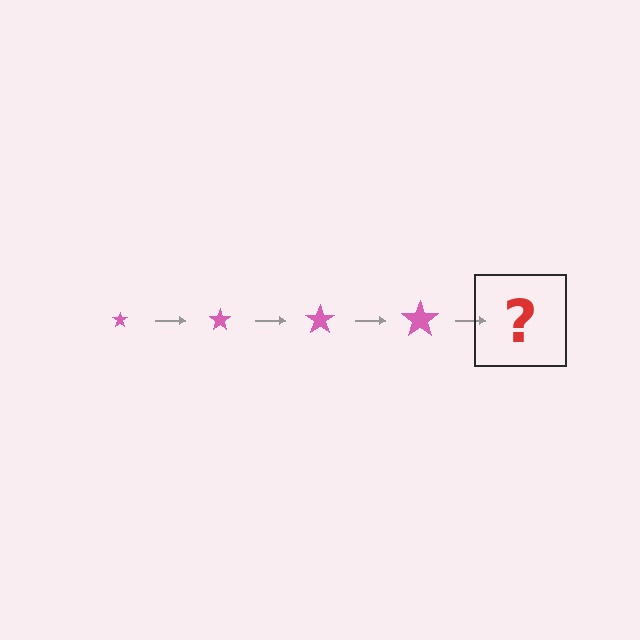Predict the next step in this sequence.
The next step is a pink star, larger than the previous one.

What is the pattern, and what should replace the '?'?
The pattern is that the star gets progressively larger each step. The '?' should be a pink star, larger than the previous one.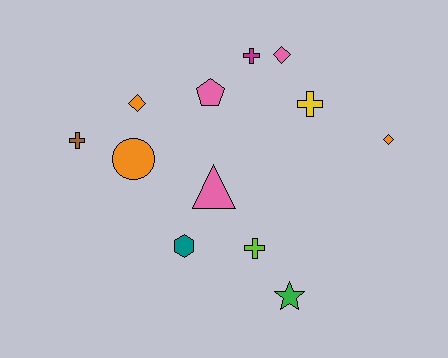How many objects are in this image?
There are 12 objects.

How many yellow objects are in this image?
There is 1 yellow object.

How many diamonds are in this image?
There are 3 diamonds.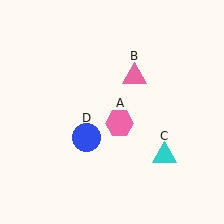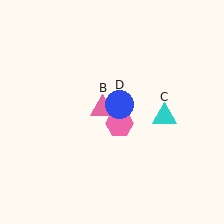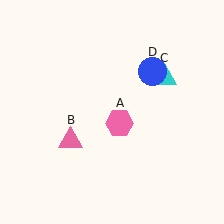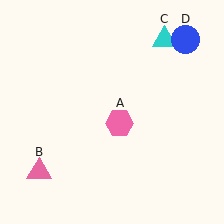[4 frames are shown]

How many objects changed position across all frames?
3 objects changed position: pink triangle (object B), cyan triangle (object C), blue circle (object D).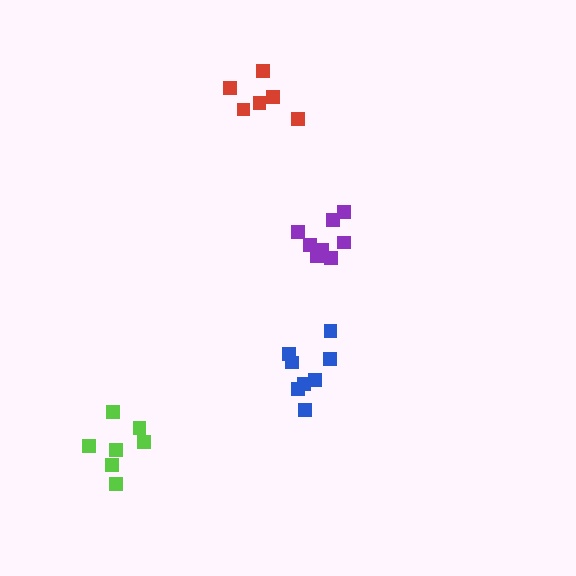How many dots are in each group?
Group 1: 8 dots, Group 2: 6 dots, Group 3: 7 dots, Group 4: 8 dots (29 total).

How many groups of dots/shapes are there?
There are 4 groups.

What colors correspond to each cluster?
The clusters are colored: blue, red, lime, purple.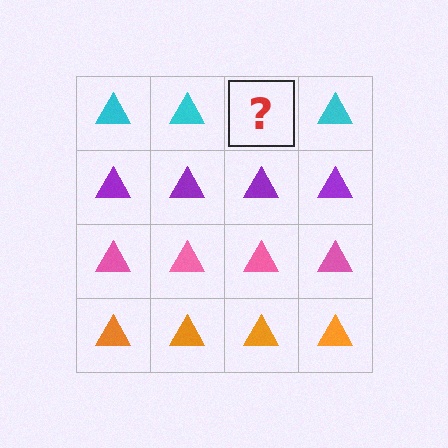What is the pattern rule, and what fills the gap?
The rule is that each row has a consistent color. The gap should be filled with a cyan triangle.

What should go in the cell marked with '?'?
The missing cell should contain a cyan triangle.